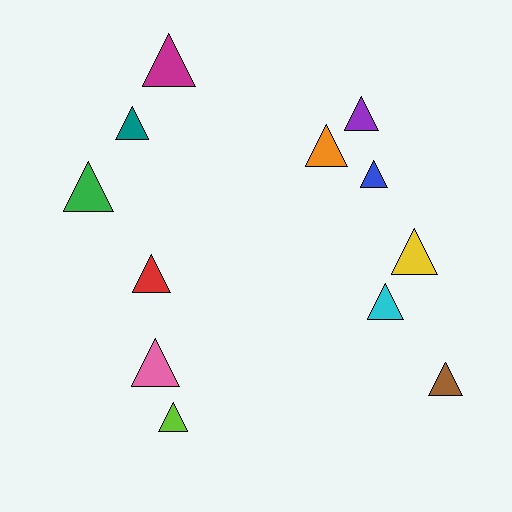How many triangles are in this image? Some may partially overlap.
There are 12 triangles.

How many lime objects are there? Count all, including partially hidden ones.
There is 1 lime object.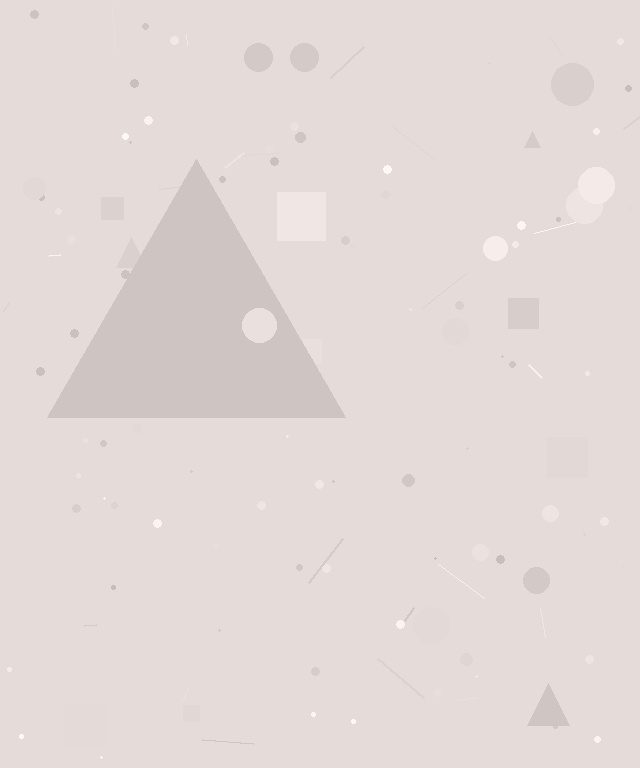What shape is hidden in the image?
A triangle is hidden in the image.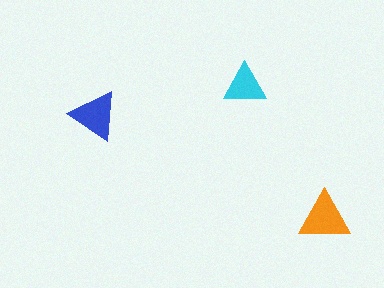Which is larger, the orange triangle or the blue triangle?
The orange one.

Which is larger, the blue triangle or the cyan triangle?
The blue one.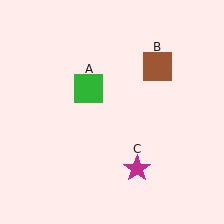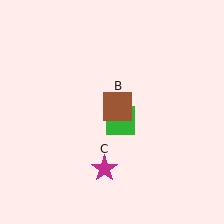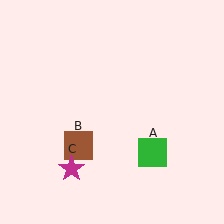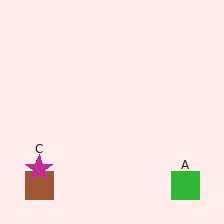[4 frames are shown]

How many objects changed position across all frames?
3 objects changed position: green square (object A), brown square (object B), magenta star (object C).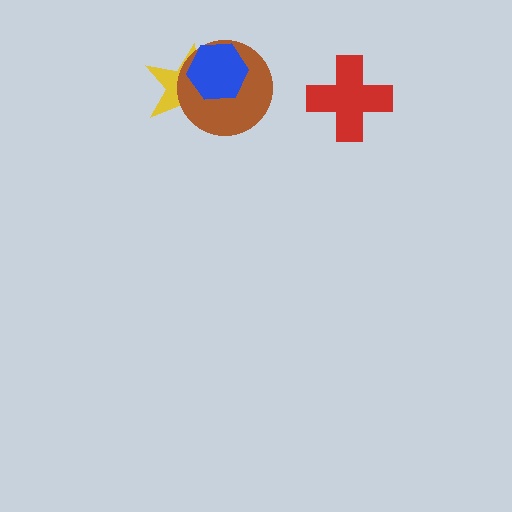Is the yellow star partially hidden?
Yes, it is partially covered by another shape.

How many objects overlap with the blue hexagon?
2 objects overlap with the blue hexagon.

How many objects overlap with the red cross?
0 objects overlap with the red cross.